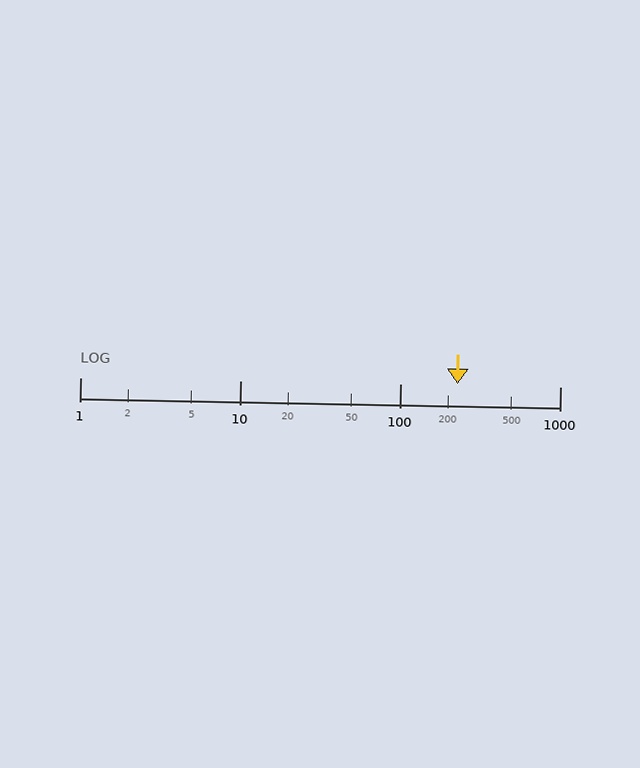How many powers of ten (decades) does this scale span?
The scale spans 3 decades, from 1 to 1000.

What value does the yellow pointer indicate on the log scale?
The pointer indicates approximately 230.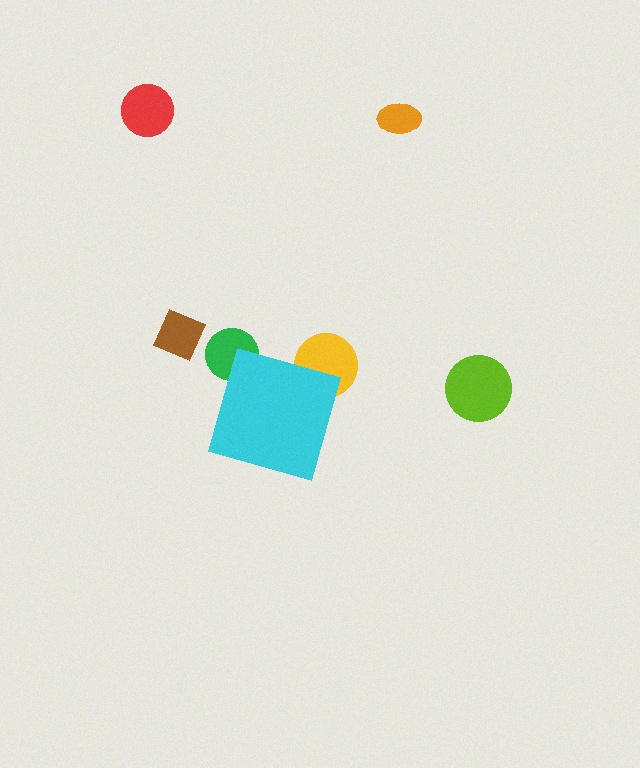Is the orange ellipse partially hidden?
No, the orange ellipse is fully visible.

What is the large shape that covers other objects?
A cyan diamond.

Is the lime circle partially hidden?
No, the lime circle is fully visible.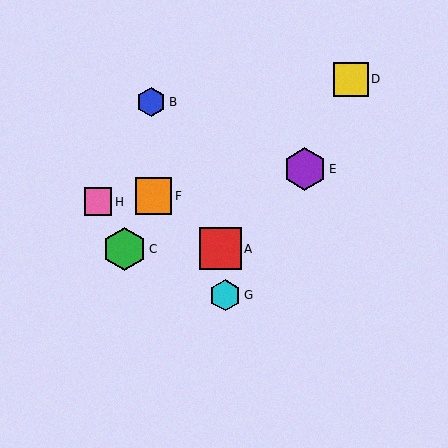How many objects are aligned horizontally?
2 objects (A, C) are aligned horizontally.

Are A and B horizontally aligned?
No, A is at y≈249 and B is at y≈102.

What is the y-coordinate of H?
Object H is at y≈202.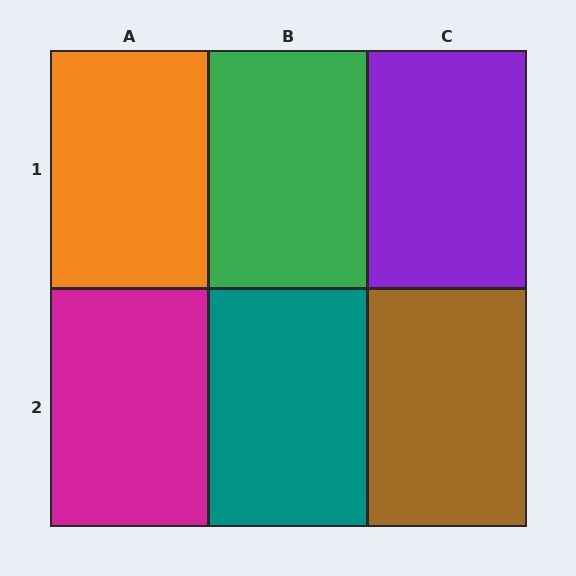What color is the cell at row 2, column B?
Teal.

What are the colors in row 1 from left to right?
Orange, green, purple.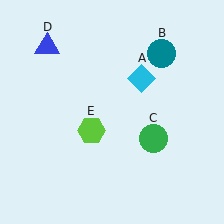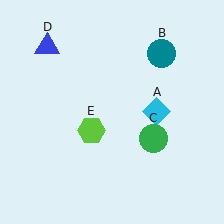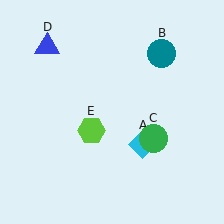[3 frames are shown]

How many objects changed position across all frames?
1 object changed position: cyan diamond (object A).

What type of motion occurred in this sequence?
The cyan diamond (object A) rotated clockwise around the center of the scene.